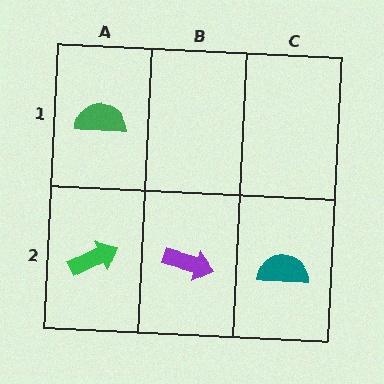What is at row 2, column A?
A green arrow.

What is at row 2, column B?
A purple arrow.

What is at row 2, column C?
A teal semicircle.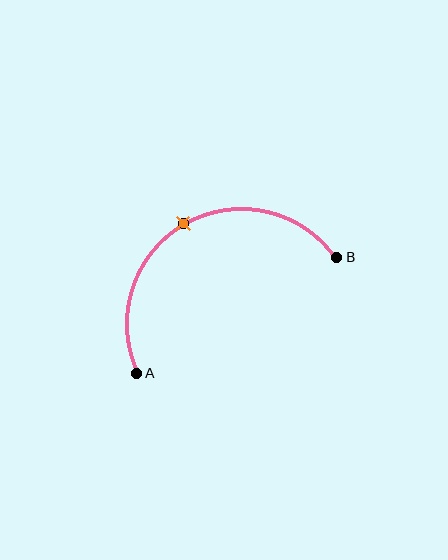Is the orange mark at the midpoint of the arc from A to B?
Yes. The orange mark lies on the arc at equal arc-length from both A and B — it is the arc midpoint.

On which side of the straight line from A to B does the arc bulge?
The arc bulges above the straight line connecting A and B.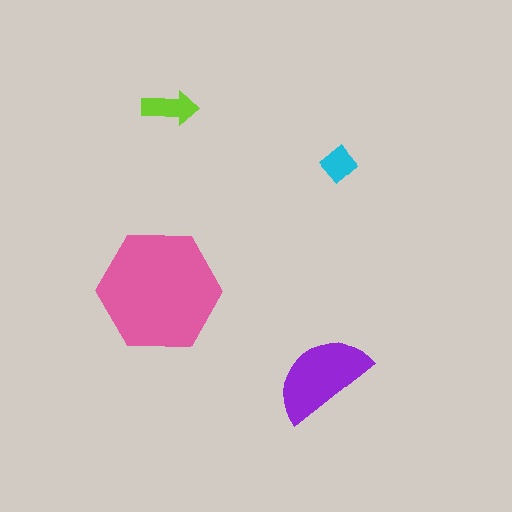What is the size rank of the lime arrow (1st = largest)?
3rd.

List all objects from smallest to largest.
The cyan diamond, the lime arrow, the purple semicircle, the pink hexagon.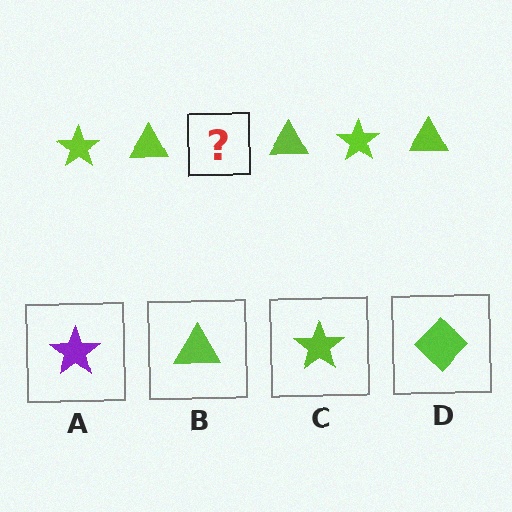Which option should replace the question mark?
Option C.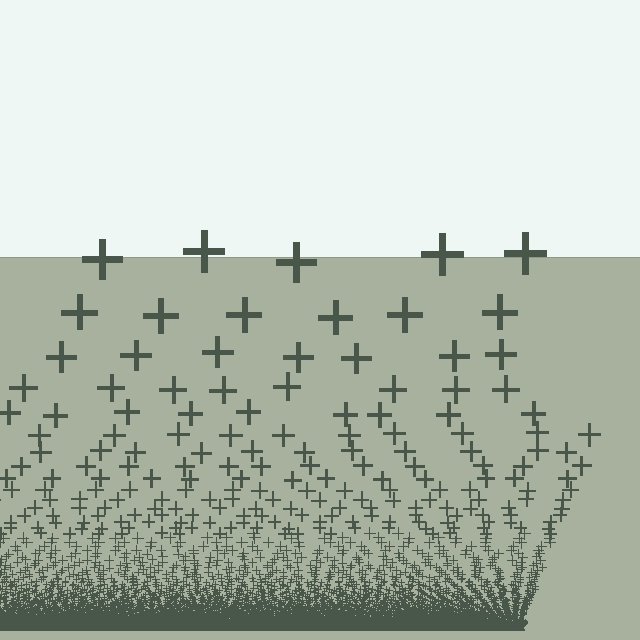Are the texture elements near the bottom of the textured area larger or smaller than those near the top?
Smaller. The gradient is inverted — elements near the bottom are smaller and denser.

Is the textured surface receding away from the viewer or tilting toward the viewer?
The surface appears to tilt toward the viewer. Texture elements get larger and sparser toward the top.